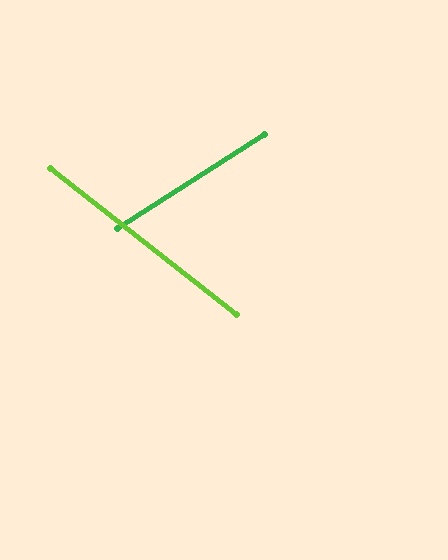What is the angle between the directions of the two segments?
Approximately 71 degrees.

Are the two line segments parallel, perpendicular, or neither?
Neither parallel nor perpendicular — they differ by about 71°.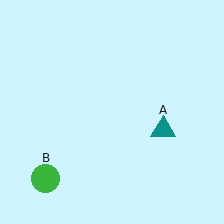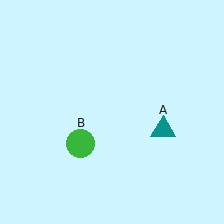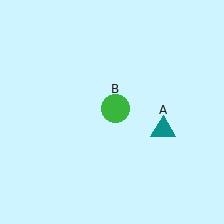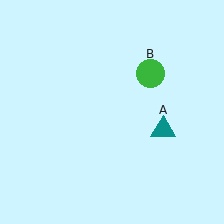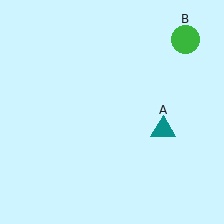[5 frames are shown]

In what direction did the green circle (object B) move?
The green circle (object B) moved up and to the right.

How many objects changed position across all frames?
1 object changed position: green circle (object B).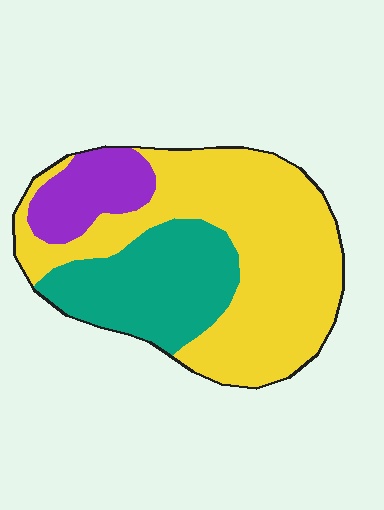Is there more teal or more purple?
Teal.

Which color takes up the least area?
Purple, at roughly 15%.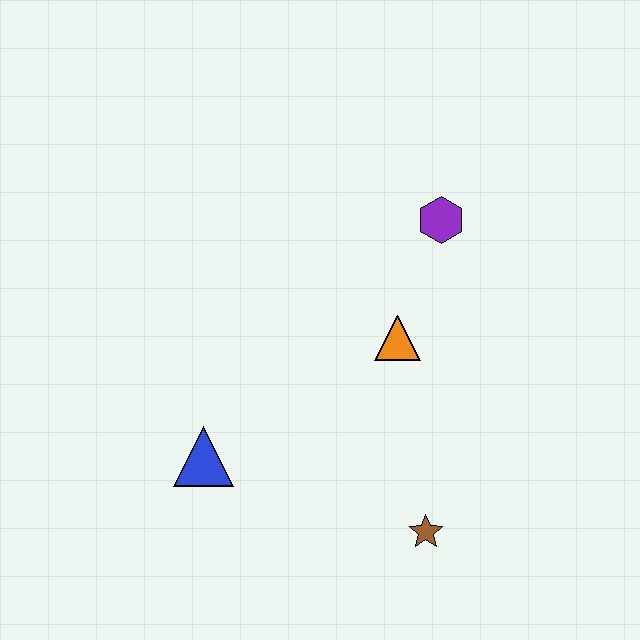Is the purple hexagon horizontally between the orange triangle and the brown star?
No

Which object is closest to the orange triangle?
The purple hexagon is closest to the orange triangle.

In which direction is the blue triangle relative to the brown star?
The blue triangle is to the left of the brown star.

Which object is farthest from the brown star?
The purple hexagon is farthest from the brown star.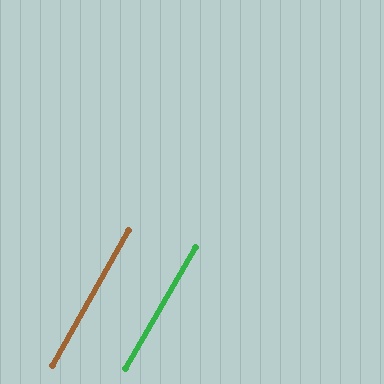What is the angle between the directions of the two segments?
Approximately 0 degrees.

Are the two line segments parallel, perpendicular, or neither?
Parallel — their directions differ by only 0.4°.